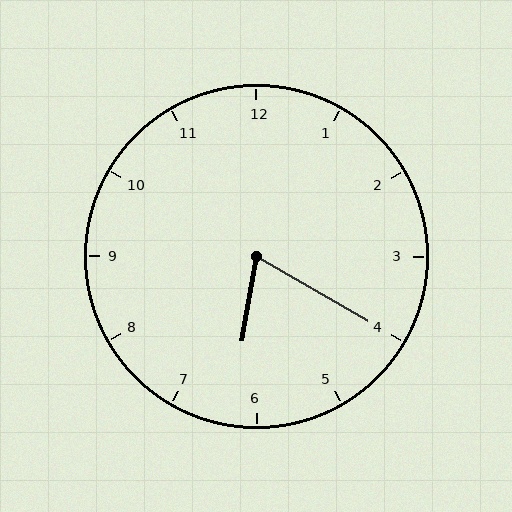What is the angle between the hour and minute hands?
Approximately 70 degrees.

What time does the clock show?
6:20.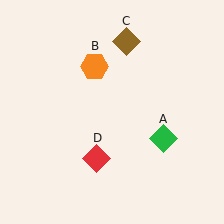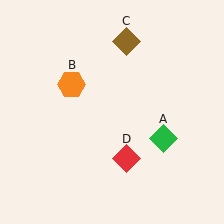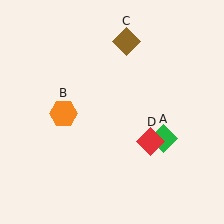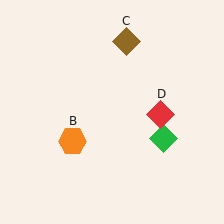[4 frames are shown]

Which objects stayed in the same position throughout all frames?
Green diamond (object A) and brown diamond (object C) remained stationary.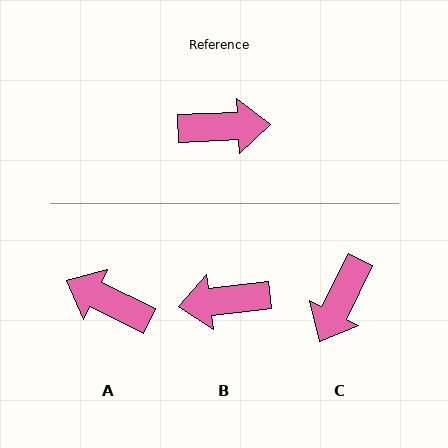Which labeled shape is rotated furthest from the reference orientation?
B, about 176 degrees away.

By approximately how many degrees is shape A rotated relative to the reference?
Approximately 151 degrees counter-clockwise.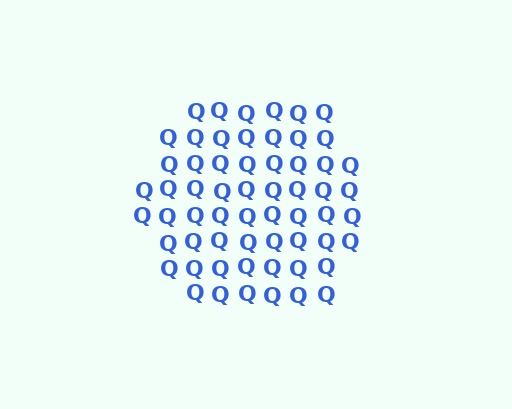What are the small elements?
The small elements are letter Q's.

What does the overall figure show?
The overall figure shows a hexagon.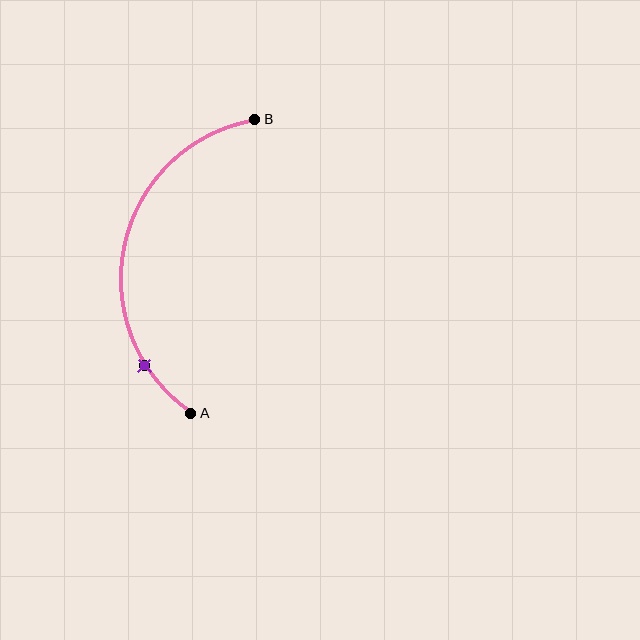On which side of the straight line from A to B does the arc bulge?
The arc bulges to the left of the straight line connecting A and B.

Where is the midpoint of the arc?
The arc midpoint is the point on the curve farthest from the straight line joining A and B. It sits to the left of that line.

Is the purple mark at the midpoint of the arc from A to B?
No. The purple mark lies on the arc but is closer to endpoint A. The arc midpoint would be at the point on the curve equidistant along the arc from both A and B.